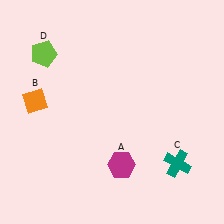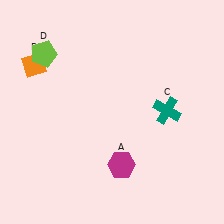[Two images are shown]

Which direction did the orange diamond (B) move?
The orange diamond (B) moved up.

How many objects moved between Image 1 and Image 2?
2 objects moved between the two images.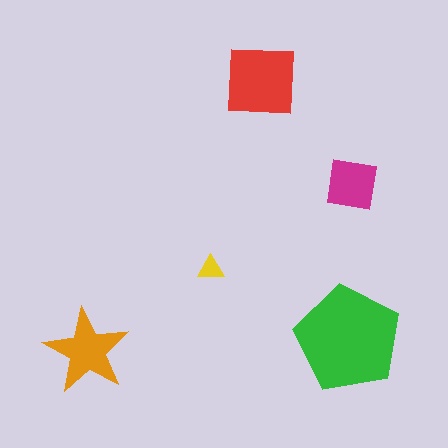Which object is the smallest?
The yellow triangle.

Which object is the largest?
The green pentagon.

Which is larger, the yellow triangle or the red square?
The red square.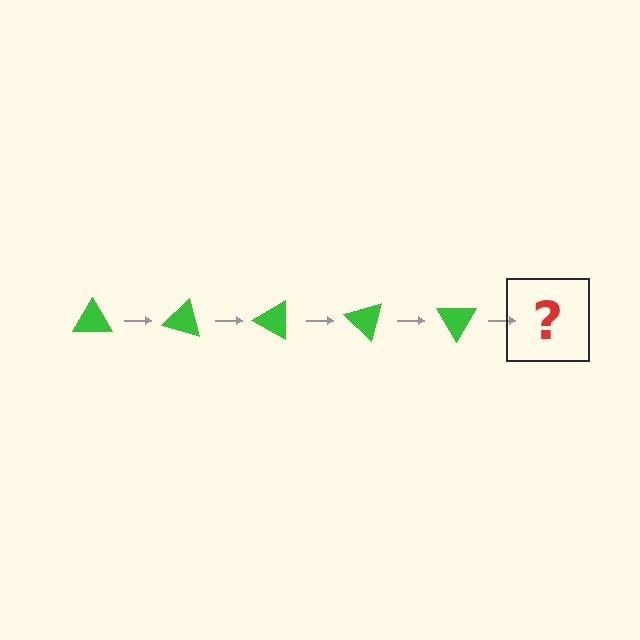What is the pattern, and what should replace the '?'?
The pattern is that the triangle rotates 15 degrees each step. The '?' should be a green triangle rotated 75 degrees.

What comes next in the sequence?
The next element should be a green triangle rotated 75 degrees.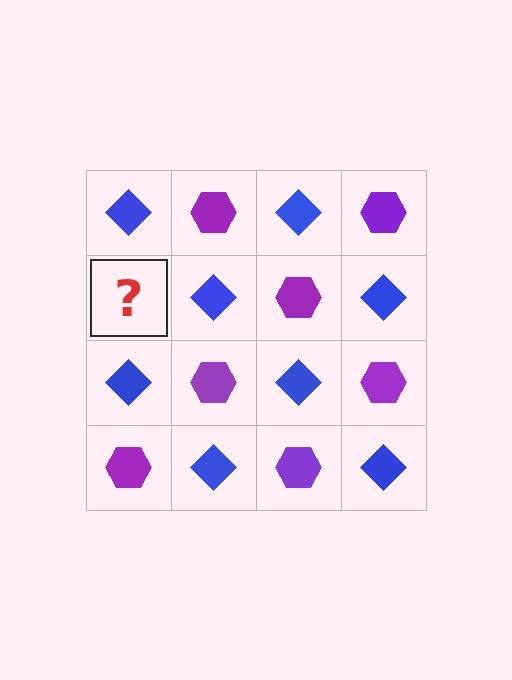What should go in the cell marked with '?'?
The missing cell should contain a purple hexagon.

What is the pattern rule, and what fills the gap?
The rule is that it alternates blue diamond and purple hexagon in a checkerboard pattern. The gap should be filled with a purple hexagon.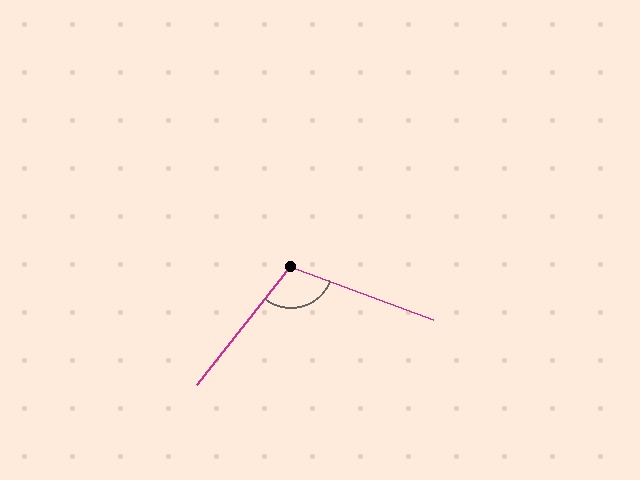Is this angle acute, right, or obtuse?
It is obtuse.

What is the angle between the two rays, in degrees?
Approximately 108 degrees.